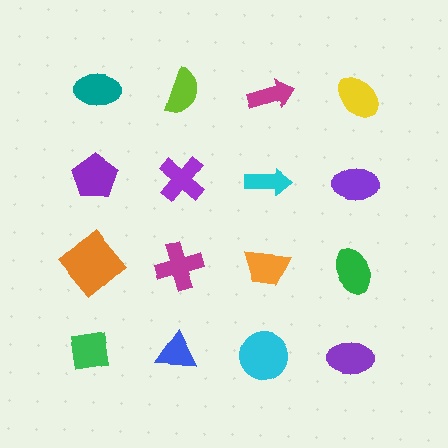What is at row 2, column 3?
A cyan arrow.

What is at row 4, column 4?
A purple ellipse.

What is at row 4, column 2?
A blue triangle.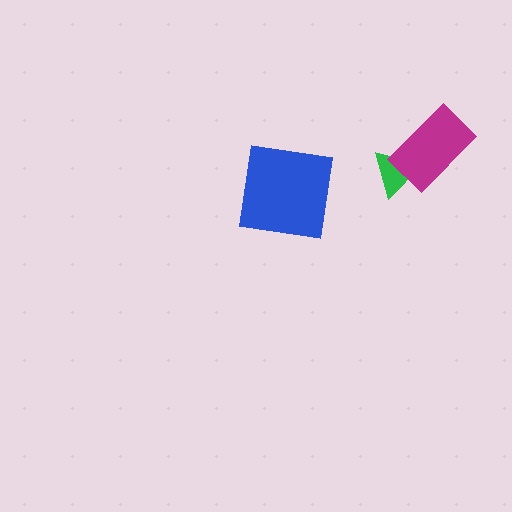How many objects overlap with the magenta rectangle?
1 object overlaps with the magenta rectangle.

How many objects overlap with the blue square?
0 objects overlap with the blue square.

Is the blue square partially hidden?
No, no other shape covers it.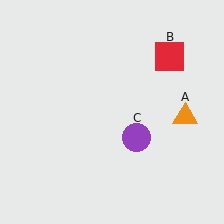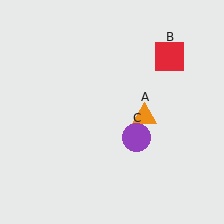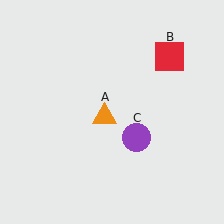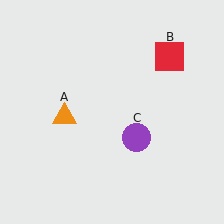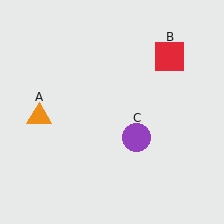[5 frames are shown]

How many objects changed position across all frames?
1 object changed position: orange triangle (object A).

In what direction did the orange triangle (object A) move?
The orange triangle (object A) moved left.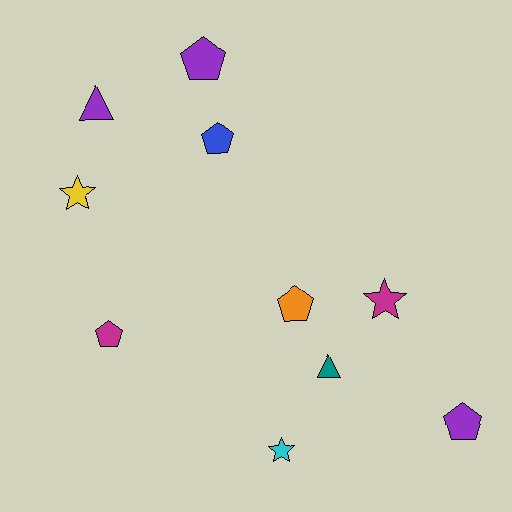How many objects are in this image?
There are 10 objects.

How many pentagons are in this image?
There are 5 pentagons.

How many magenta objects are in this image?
There are 2 magenta objects.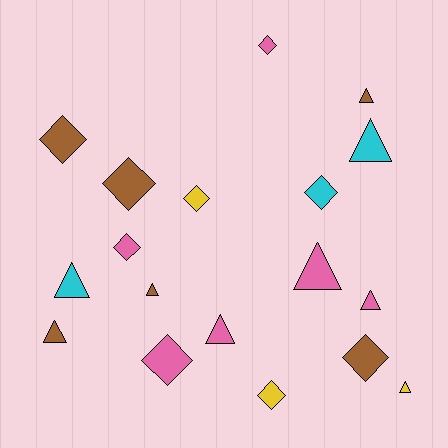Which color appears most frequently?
Pink, with 6 objects.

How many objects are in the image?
There are 18 objects.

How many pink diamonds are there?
There are 3 pink diamonds.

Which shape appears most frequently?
Diamond, with 9 objects.